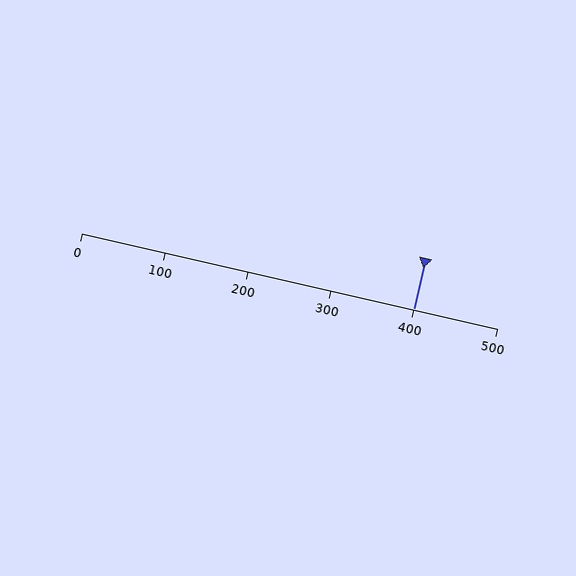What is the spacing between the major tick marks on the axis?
The major ticks are spaced 100 apart.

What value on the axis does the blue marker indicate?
The marker indicates approximately 400.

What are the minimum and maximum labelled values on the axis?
The axis runs from 0 to 500.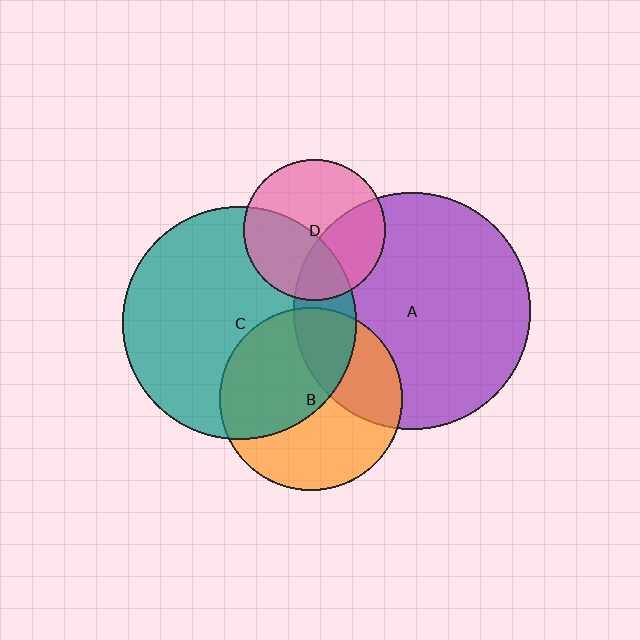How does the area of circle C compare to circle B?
Approximately 1.6 times.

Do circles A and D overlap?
Yes.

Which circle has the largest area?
Circle A (purple).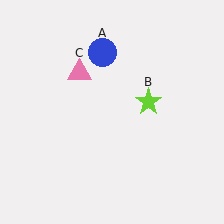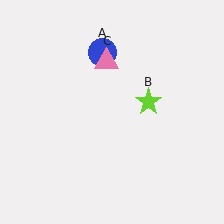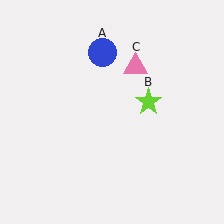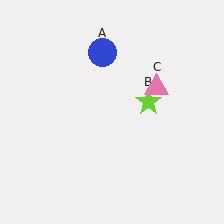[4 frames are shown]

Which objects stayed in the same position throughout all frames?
Blue circle (object A) and lime star (object B) remained stationary.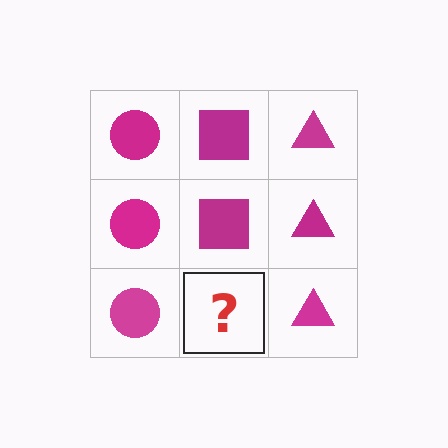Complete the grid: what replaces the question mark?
The question mark should be replaced with a magenta square.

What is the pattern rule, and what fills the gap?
The rule is that each column has a consistent shape. The gap should be filled with a magenta square.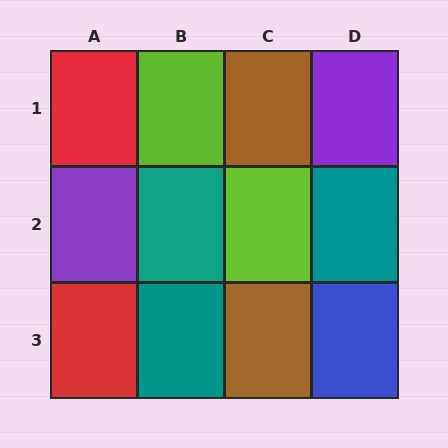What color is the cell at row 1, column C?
Brown.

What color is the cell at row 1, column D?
Purple.